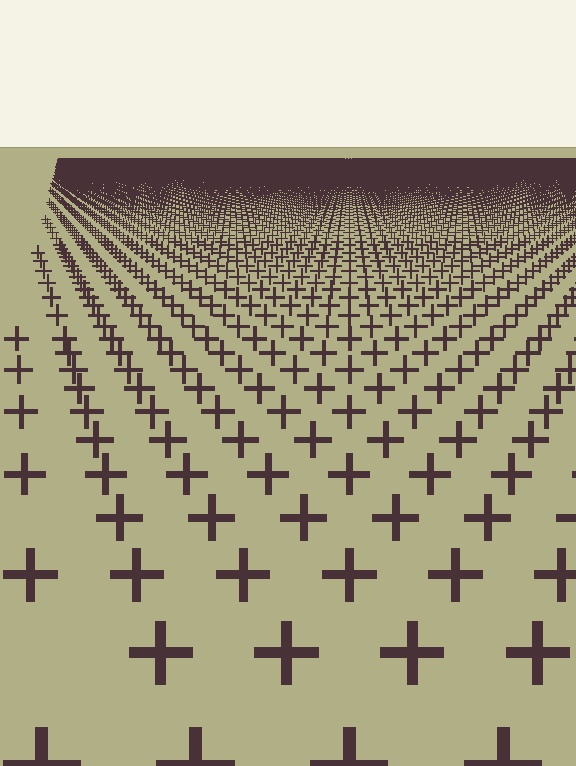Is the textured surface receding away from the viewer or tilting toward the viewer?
The surface is receding away from the viewer. Texture elements get smaller and denser toward the top.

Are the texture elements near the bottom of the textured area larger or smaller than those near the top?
Larger. Near the bottom, elements are closer to the viewer and appear at a bigger on-screen size.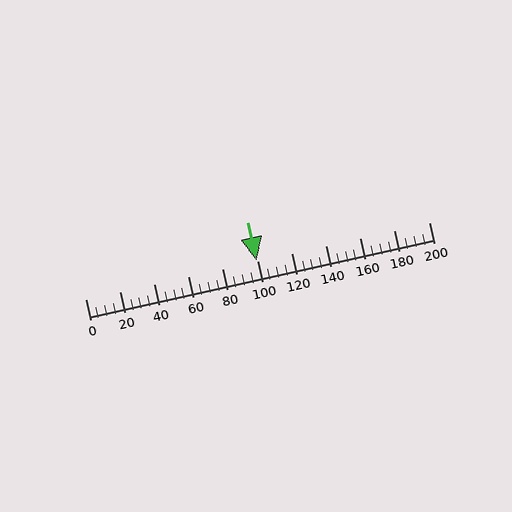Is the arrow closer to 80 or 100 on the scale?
The arrow is closer to 100.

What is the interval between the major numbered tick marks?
The major tick marks are spaced 20 units apart.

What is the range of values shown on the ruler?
The ruler shows values from 0 to 200.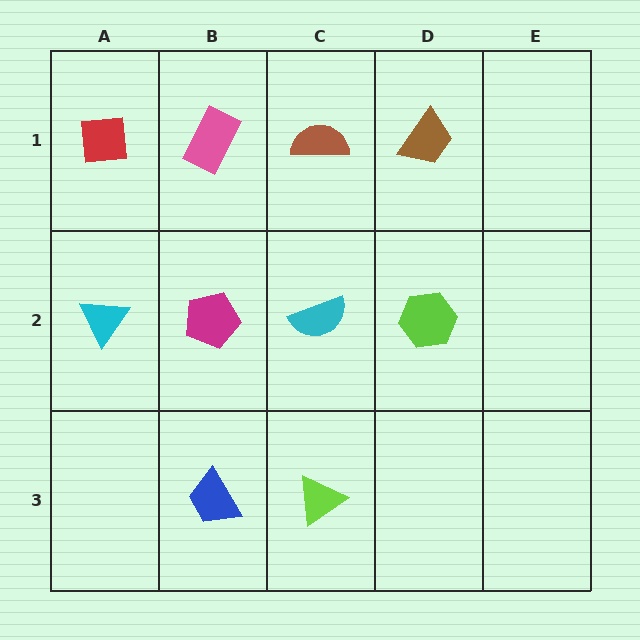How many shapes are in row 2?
4 shapes.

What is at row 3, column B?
A blue trapezoid.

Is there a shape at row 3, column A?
No, that cell is empty.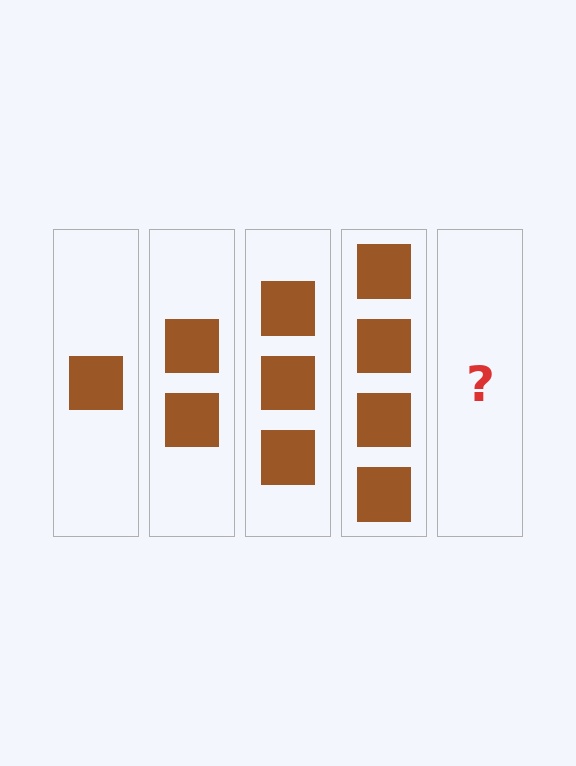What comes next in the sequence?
The next element should be 5 squares.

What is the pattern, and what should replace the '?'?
The pattern is that each step adds one more square. The '?' should be 5 squares.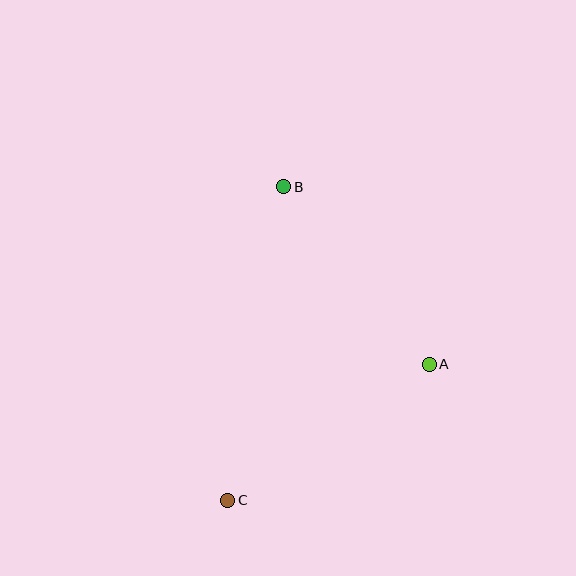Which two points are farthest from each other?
Points B and C are farthest from each other.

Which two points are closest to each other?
Points A and B are closest to each other.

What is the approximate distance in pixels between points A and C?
The distance between A and C is approximately 243 pixels.